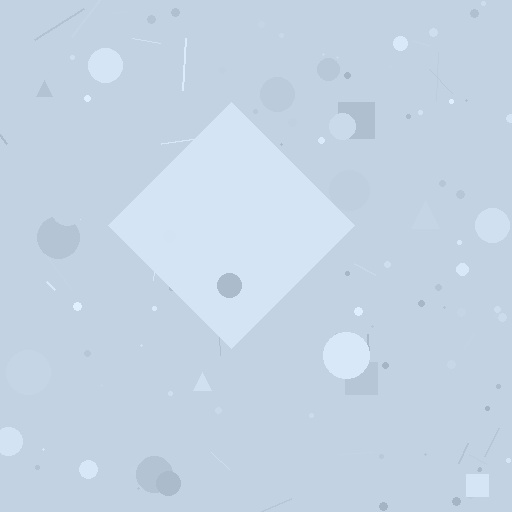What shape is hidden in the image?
A diamond is hidden in the image.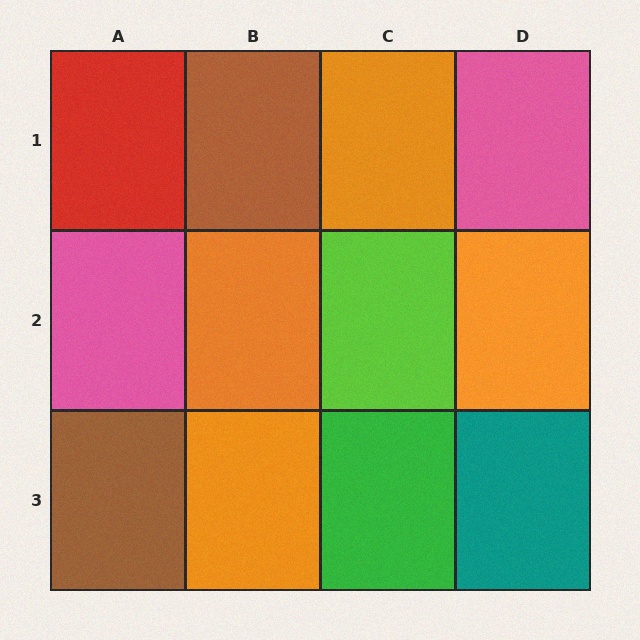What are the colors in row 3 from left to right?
Brown, orange, green, teal.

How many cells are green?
1 cell is green.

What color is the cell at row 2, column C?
Lime.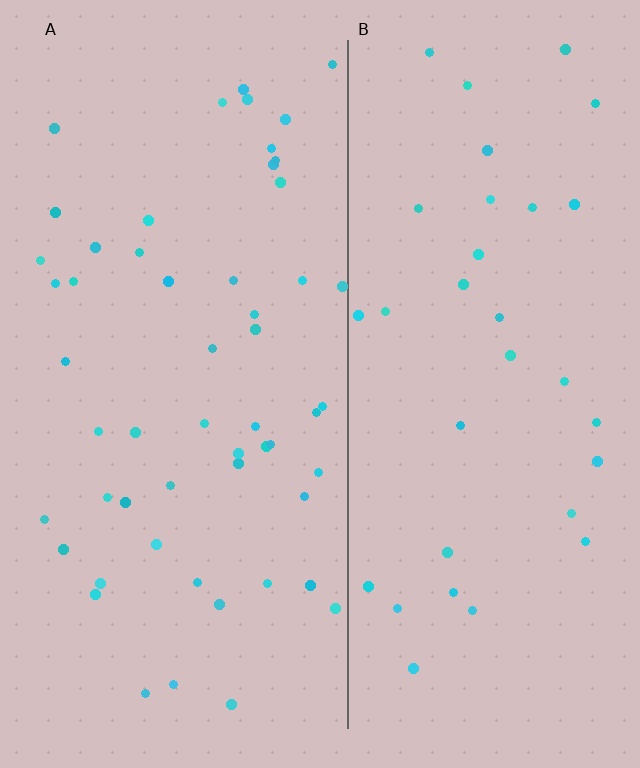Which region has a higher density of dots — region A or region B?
A (the left).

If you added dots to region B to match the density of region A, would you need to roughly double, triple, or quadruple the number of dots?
Approximately double.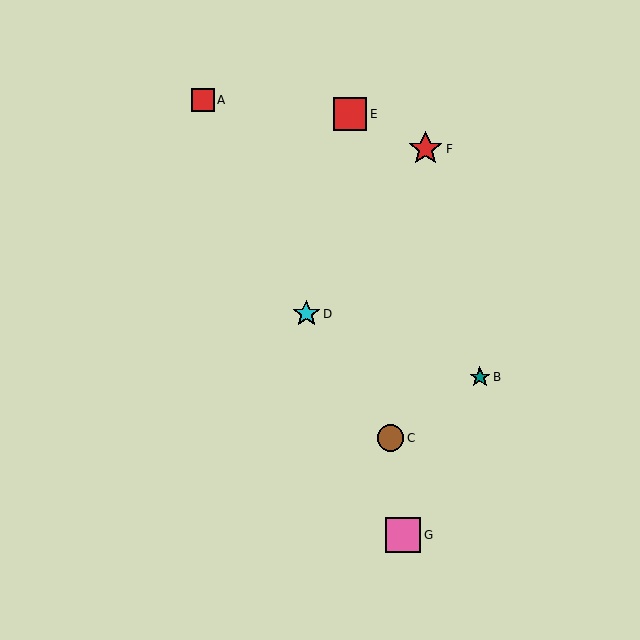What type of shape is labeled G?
Shape G is a pink square.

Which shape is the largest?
The pink square (labeled G) is the largest.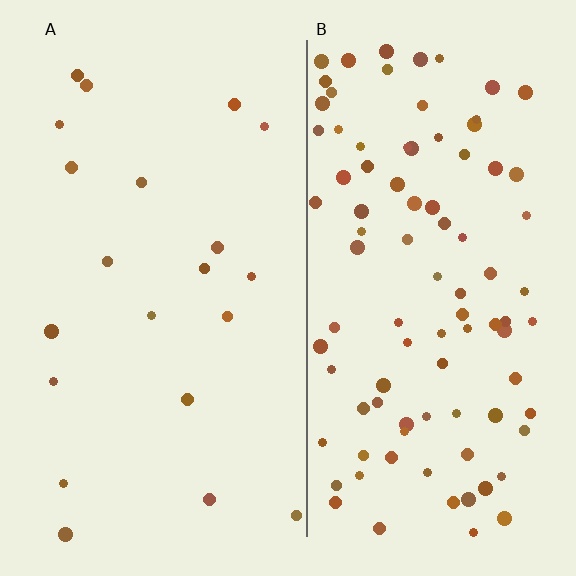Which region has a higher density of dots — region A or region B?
B (the right).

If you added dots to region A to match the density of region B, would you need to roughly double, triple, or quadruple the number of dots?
Approximately quadruple.